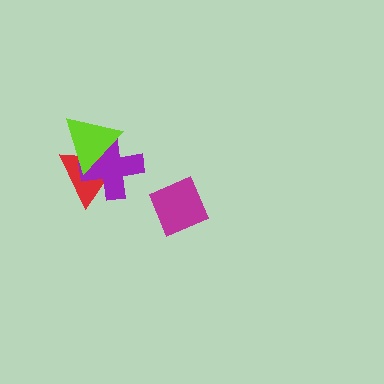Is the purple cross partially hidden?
Yes, it is partially covered by another shape.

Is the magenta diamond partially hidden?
No, no other shape covers it.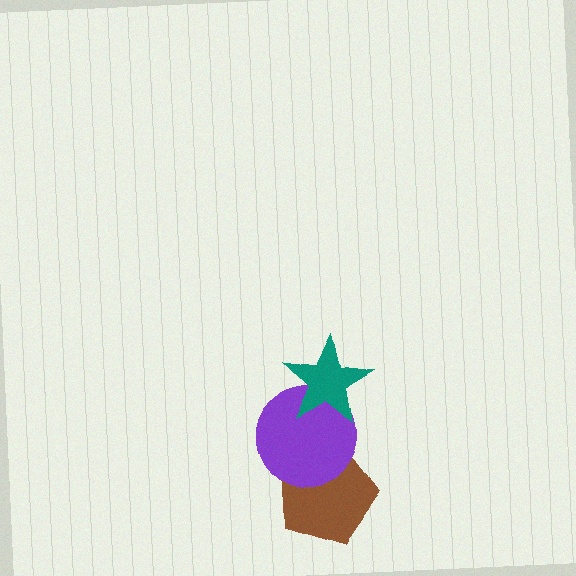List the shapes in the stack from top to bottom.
From top to bottom: the teal star, the purple circle, the brown pentagon.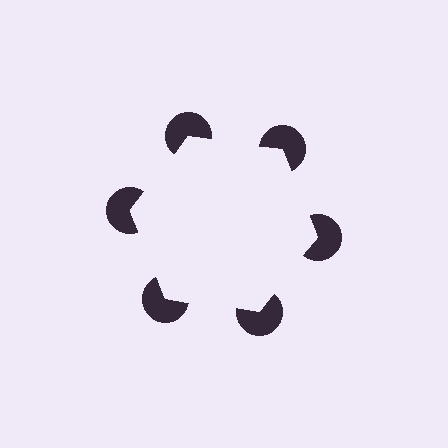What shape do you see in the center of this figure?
An illusory hexagon — its edges are inferred from the aligned wedge cuts in the pac-man discs, not physically drawn.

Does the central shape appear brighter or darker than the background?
It typically appears slightly brighter than the background, even though no actual brightness change is drawn.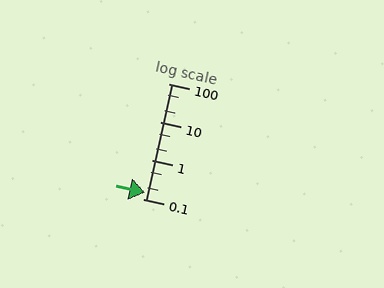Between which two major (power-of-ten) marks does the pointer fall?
The pointer is between 0.1 and 1.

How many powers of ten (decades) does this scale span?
The scale spans 3 decades, from 0.1 to 100.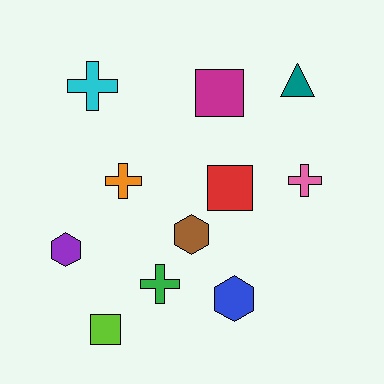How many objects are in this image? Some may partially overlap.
There are 11 objects.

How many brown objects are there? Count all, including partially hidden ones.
There is 1 brown object.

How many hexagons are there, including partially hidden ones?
There are 3 hexagons.